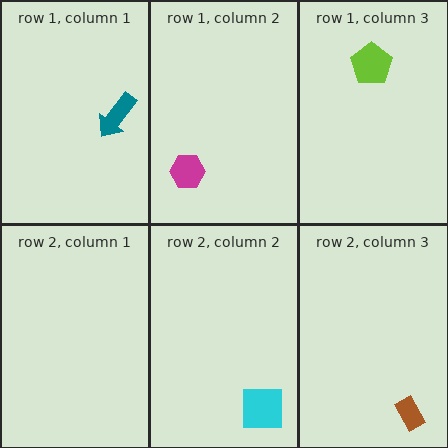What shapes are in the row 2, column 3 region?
The brown rectangle.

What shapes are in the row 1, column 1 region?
The teal arrow.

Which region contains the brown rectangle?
The row 2, column 3 region.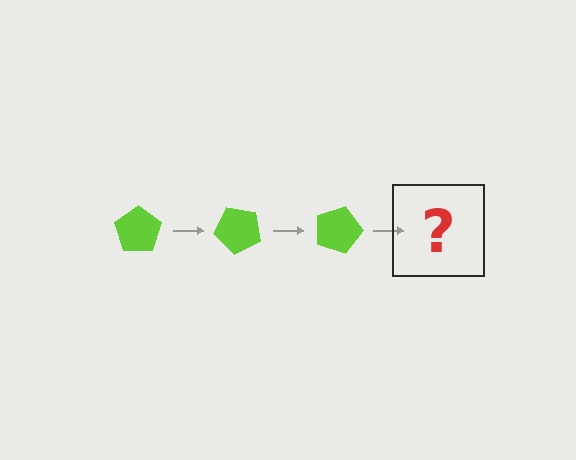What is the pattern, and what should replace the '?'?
The pattern is that the pentagon rotates 45 degrees each step. The '?' should be a lime pentagon rotated 135 degrees.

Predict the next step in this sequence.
The next step is a lime pentagon rotated 135 degrees.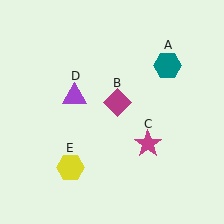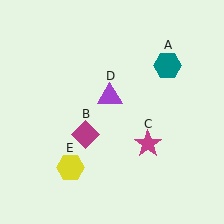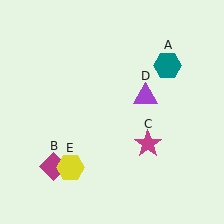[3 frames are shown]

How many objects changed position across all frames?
2 objects changed position: magenta diamond (object B), purple triangle (object D).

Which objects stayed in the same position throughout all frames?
Teal hexagon (object A) and magenta star (object C) and yellow hexagon (object E) remained stationary.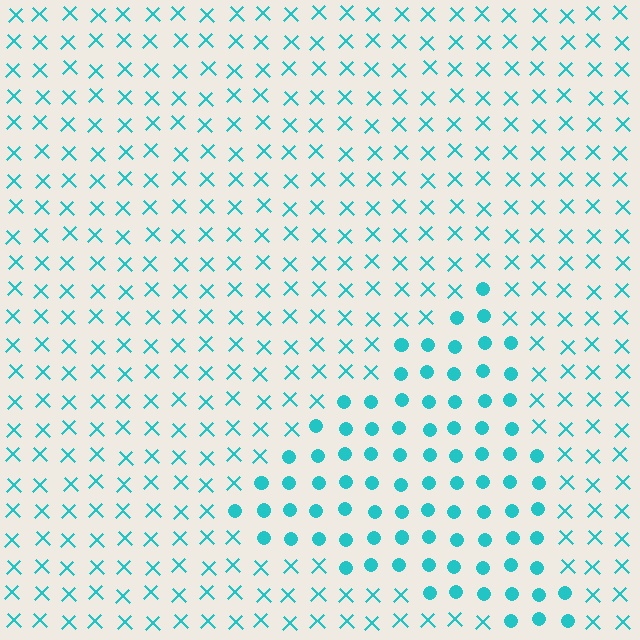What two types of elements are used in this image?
The image uses circles inside the triangle region and X marks outside it.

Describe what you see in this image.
The image is filled with small cyan elements arranged in a uniform grid. A triangle-shaped region contains circles, while the surrounding area contains X marks. The boundary is defined purely by the change in element shape.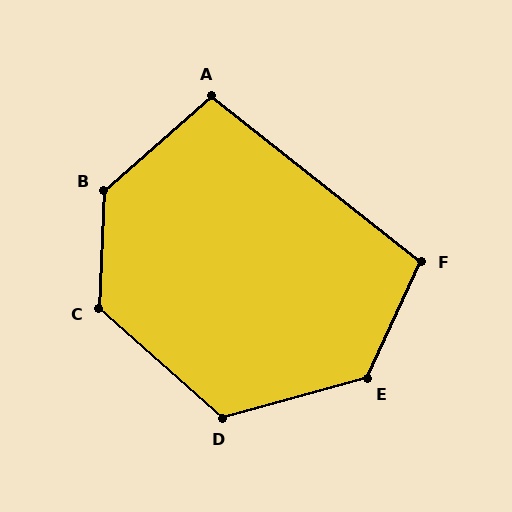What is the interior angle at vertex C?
Approximately 129 degrees (obtuse).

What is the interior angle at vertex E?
Approximately 130 degrees (obtuse).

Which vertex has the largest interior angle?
B, at approximately 134 degrees.